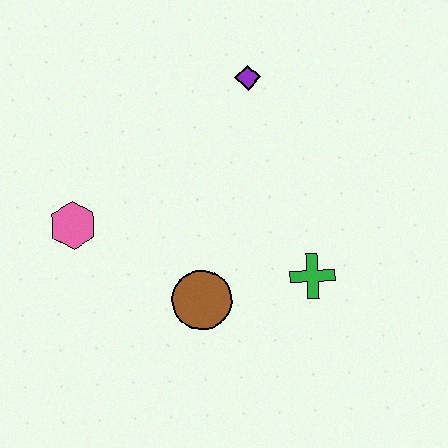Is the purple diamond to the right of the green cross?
No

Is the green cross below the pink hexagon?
Yes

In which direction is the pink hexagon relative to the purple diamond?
The pink hexagon is to the left of the purple diamond.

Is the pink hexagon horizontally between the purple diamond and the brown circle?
No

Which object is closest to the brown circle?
The green cross is closest to the brown circle.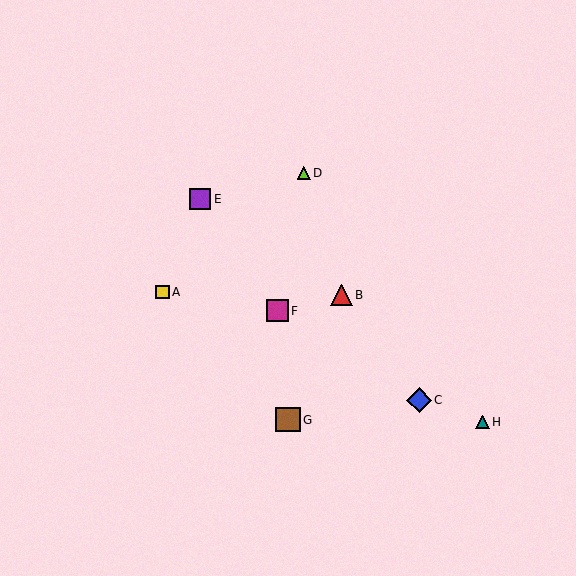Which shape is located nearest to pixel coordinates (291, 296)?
The magenta square (labeled F) at (277, 311) is nearest to that location.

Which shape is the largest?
The blue diamond (labeled C) is the largest.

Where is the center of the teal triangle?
The center of the teal triangle is at (482, 422).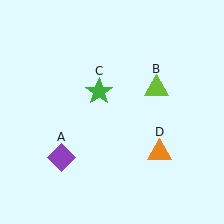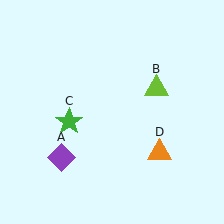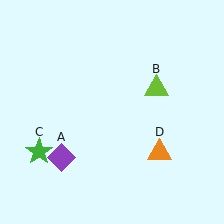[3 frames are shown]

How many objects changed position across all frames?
1 object changed position: green star (object C).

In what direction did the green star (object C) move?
The green star (object C) moved down and to the left.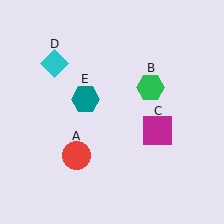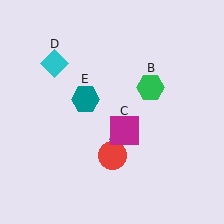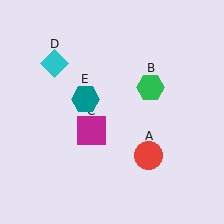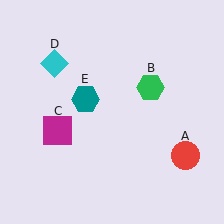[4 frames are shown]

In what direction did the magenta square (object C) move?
The magenta square (object C) moved left.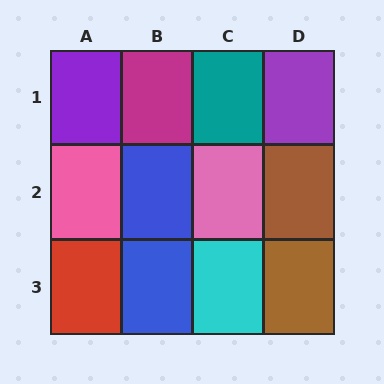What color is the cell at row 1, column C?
Teal.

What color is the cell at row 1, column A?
Purple.